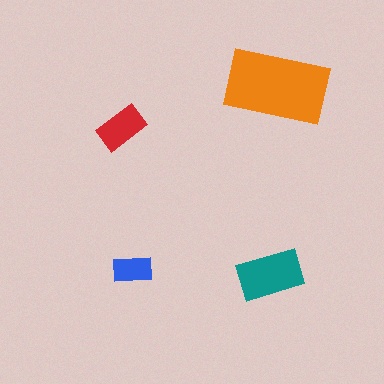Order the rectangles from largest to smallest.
the orange one, the teal one, the red one, the blue one.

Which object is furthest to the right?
The orange rectangle is rightmost.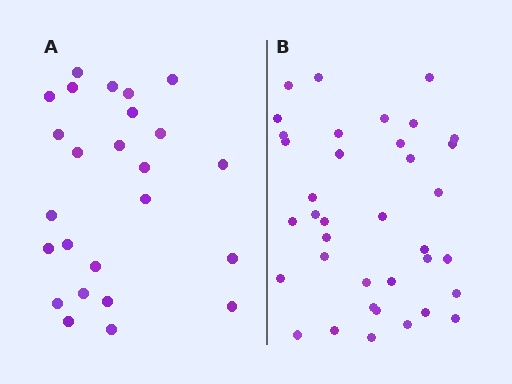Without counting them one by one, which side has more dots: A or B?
Region B (the right region) has more dots.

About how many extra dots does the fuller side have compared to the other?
Region B has roughly 12 or so more dots than region A.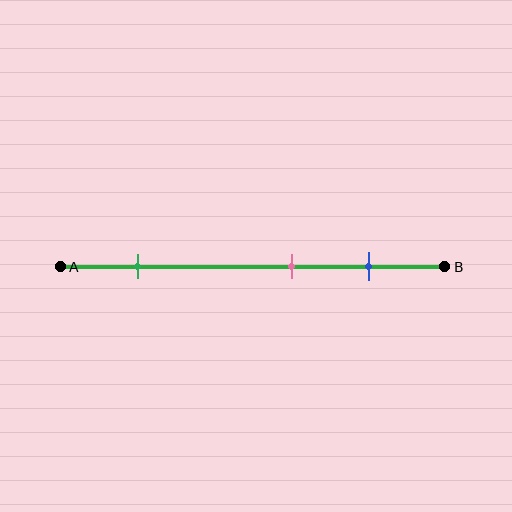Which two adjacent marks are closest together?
The pink and blue marks are the closest adjacent pair.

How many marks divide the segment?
There are 3 marks dividing the segment.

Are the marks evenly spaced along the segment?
No, the marks are not evenly spaced.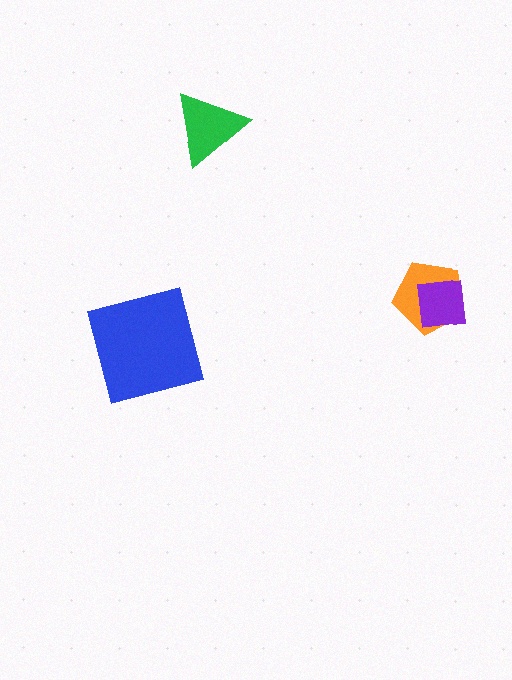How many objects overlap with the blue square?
0 objects overlap with the blue square.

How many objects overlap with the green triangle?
0 objects overlap with the green triangle.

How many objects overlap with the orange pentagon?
1 object overlaps with the orange pentagon.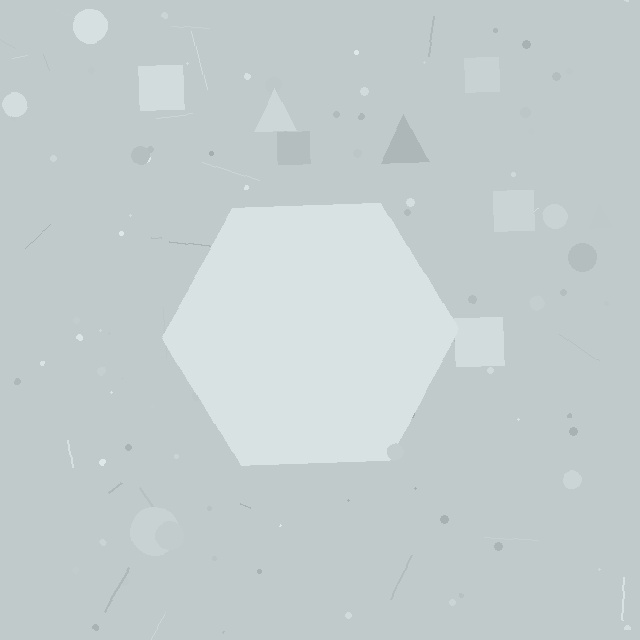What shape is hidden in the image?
A hexagon is hidden in the image.